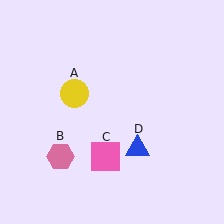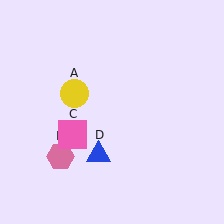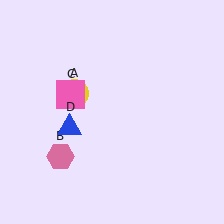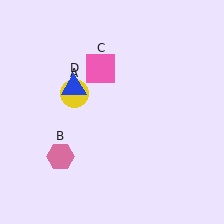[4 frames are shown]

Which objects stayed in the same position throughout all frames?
Yellow circle (object A) and pink hexagon (object B) remained stationary.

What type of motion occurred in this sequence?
The pink square (object C), blue triangle (object D) rotated clockwise around the center of the scene.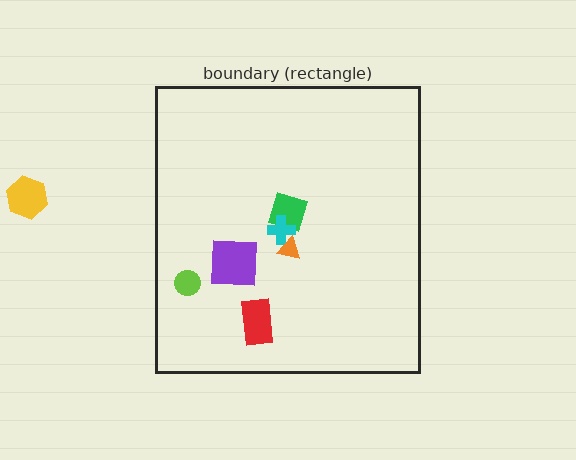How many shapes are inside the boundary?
6 inside, 1 outside.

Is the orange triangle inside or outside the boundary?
Inside.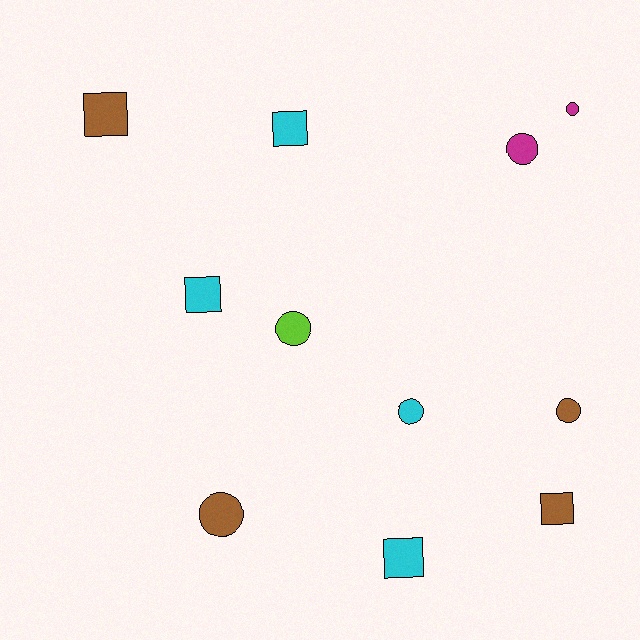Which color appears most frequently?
Cyan, with 4 objects.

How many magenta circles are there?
There are 2 magenta circles.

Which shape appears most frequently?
Circle, with 6 objects.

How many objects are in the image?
There are 11 objects.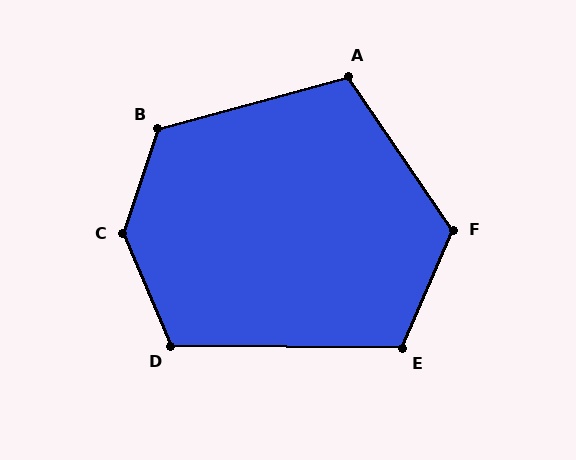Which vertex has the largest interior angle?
C, at approximately 139 degrees.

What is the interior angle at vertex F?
Approximately 123 degrees (obtuse).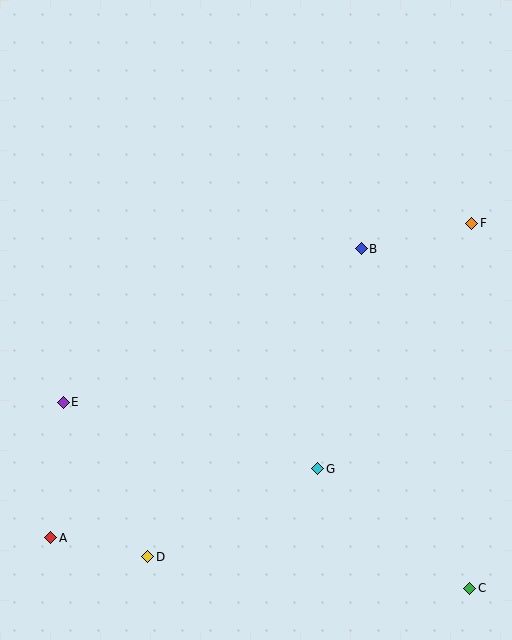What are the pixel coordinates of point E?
Point E is at (63, 402).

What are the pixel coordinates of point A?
Point A is at (51, 538).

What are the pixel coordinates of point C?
Point C is at (470, 588).